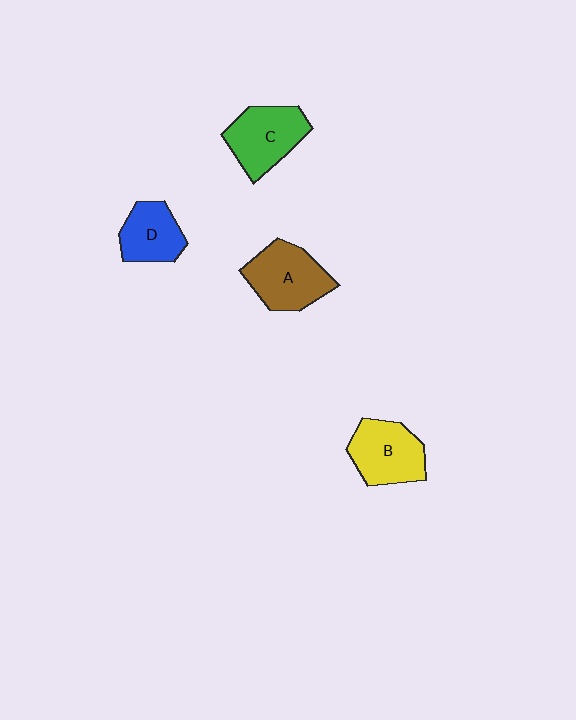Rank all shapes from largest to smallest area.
From largest to smallest: A (brown), C (green), B (yellow), D (blue).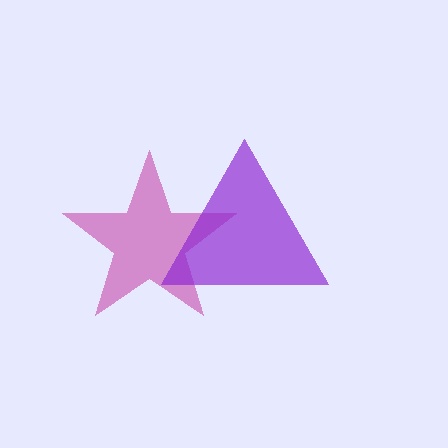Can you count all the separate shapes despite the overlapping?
Yes, there are 2 separate shapes.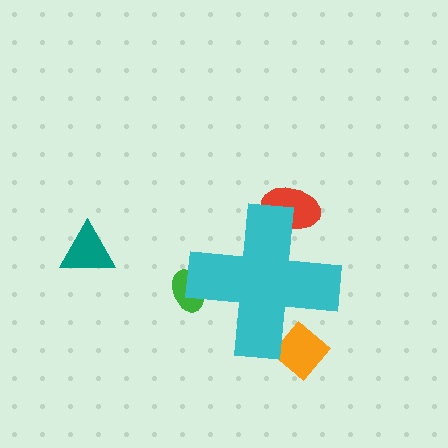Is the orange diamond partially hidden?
Yes, the orange diamond is partially hidden behind the cyan cross.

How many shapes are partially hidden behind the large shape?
3 shapes are partially hidden.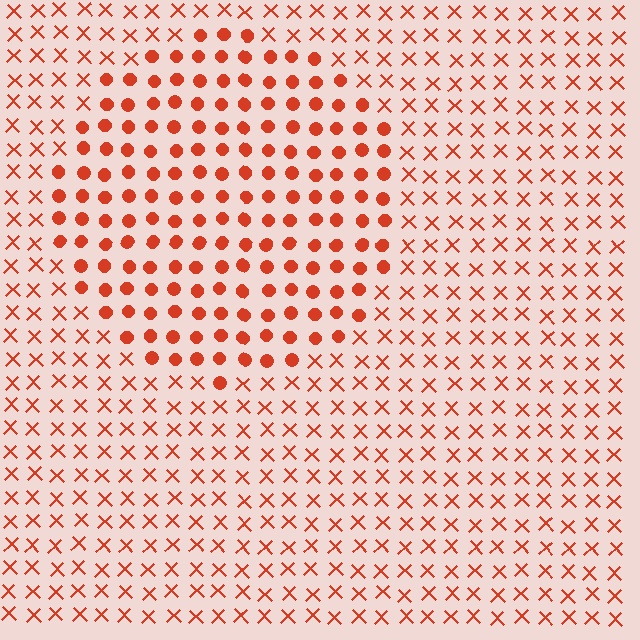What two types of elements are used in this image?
The image uses circles inside the circle region and X marks outside it.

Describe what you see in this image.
The image is filled with small red elements arranged in a uniform grid. A circle-shaped region contains circles, while the surrounding area contains X marks. The boundary is defined purely by the change in element shape.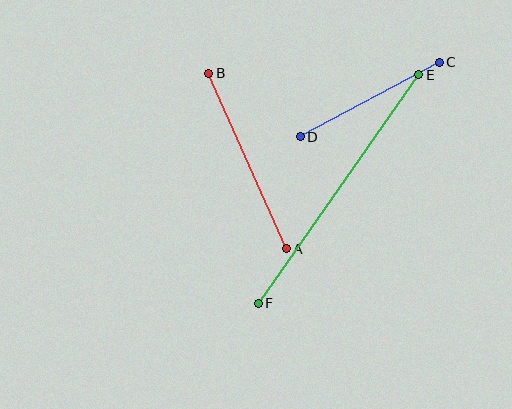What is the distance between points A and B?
The distance is approximately 192 pixels.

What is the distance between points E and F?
The distance is approximately 279 pixels.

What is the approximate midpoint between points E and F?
The midpoint is at approximately (339, 189) pixels.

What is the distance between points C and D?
The distance is approximately 158 pixels.